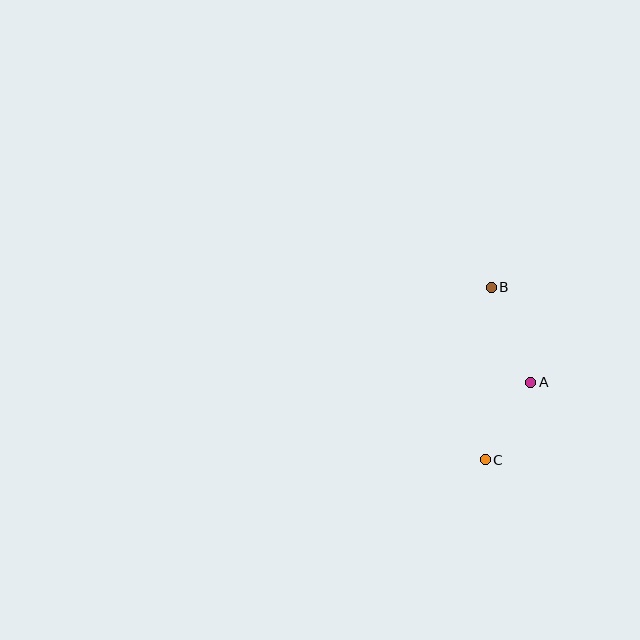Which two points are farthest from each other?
Points B and C are farthest from each other.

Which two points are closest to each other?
Points A and C are closest to each other.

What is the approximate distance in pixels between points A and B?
The distance between A and B is approximately 103 pixels.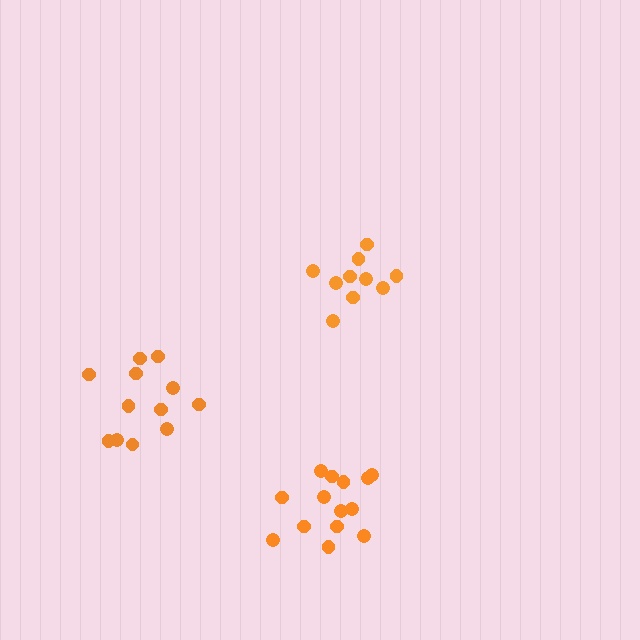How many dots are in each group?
Group 1: 14 dots, Group 2: 12 dots, Group 3: 10 dots (36 total).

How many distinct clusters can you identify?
There are 3 distinct clusters.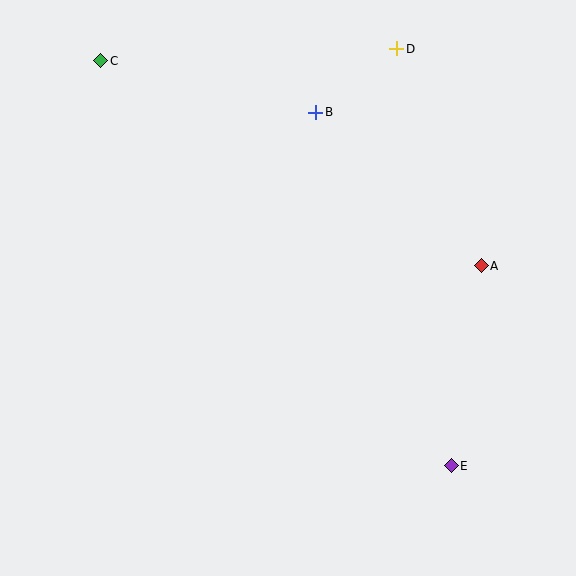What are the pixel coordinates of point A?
Point A is at (481, 266).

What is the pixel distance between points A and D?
The distance between A and D is 233 pixels.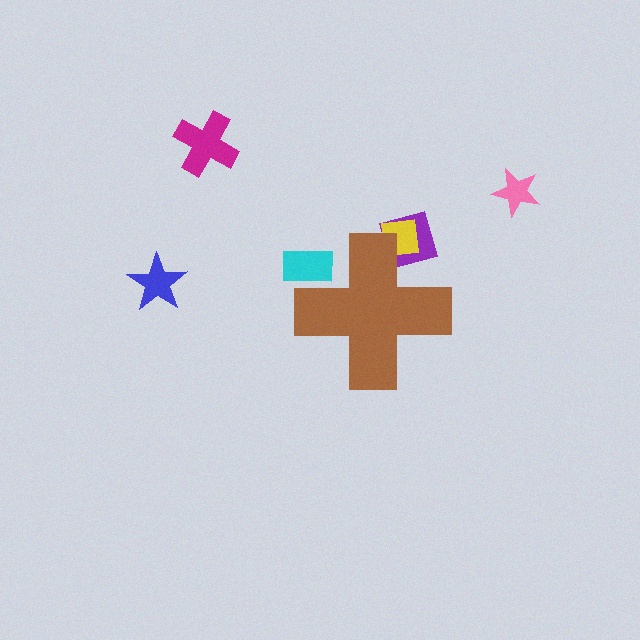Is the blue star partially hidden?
No, the blue star is fully visible.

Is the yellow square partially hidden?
Yes, the yellow square is partially hidden behind the brown cross.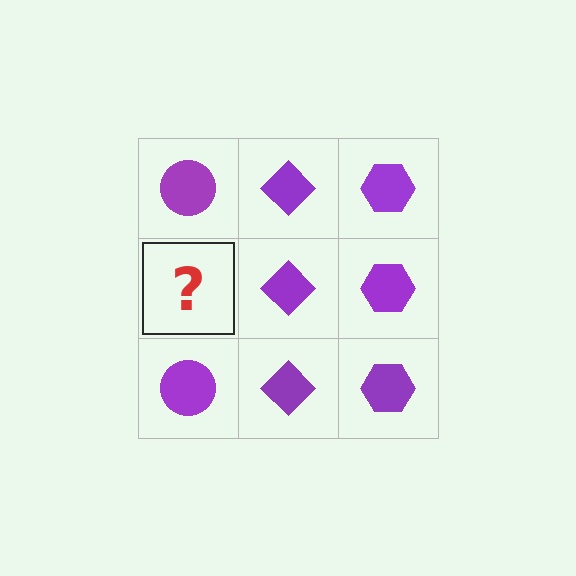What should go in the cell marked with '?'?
The missing cell should contain a purple circle.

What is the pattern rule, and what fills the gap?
The rule is that each column has a consistent shape. The gap should be filled with a purple circle.